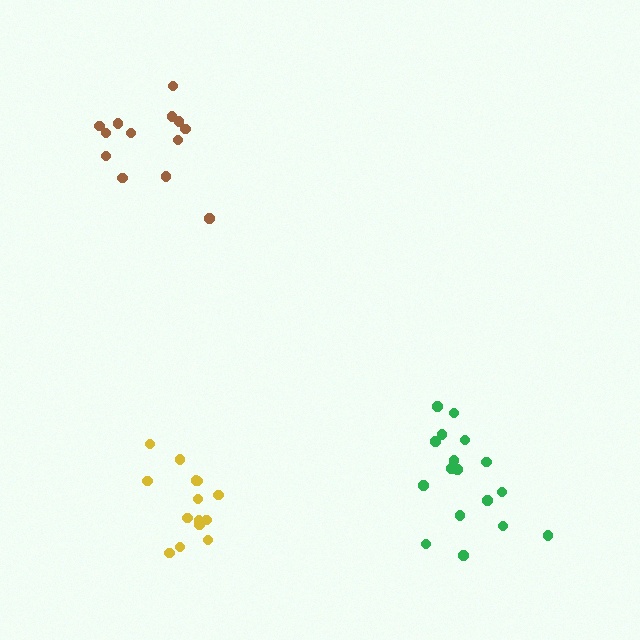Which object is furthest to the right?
The green cluster is rightmost.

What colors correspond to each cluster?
The clusters are colored: green, brown, yellow.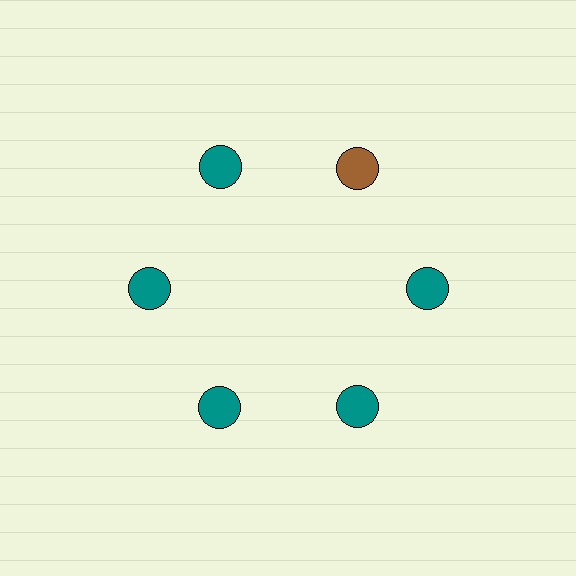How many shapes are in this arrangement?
There are 6 shapes arranged in a ring pattern.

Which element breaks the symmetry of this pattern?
The brown circle at roughly the 1 o'clock position breaks the symmetry. All other shapes are teal circles.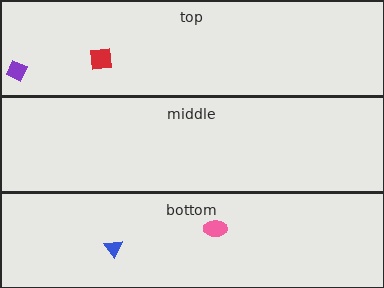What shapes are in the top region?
The red square, the purple diamond.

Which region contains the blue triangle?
The bottom region.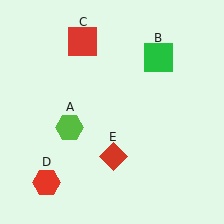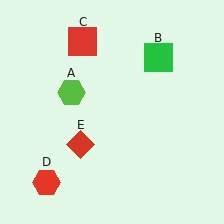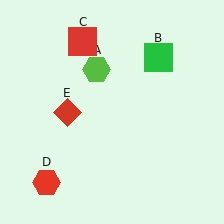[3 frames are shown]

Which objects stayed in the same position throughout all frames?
Green square (object B) and red square (object C) and red hexagon (object D) remained stationary.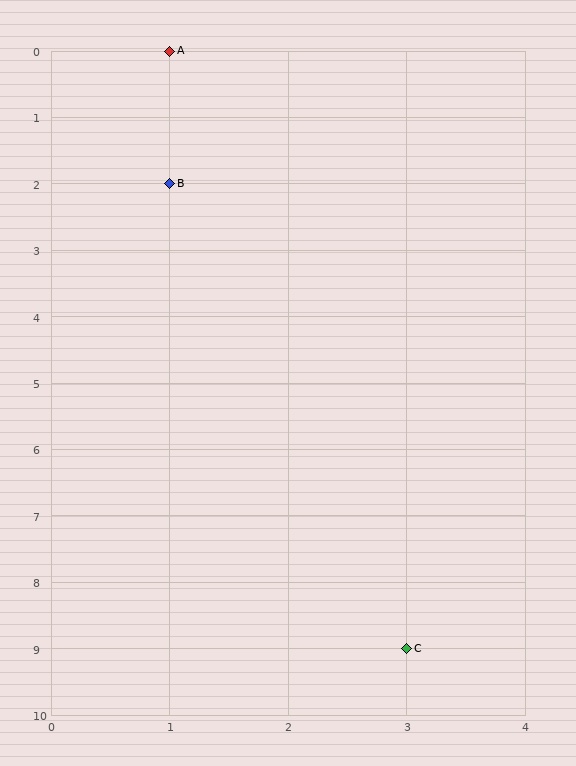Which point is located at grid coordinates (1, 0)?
Point A is at (1, 0).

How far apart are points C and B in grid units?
Points C and B are 2 columns and 7 rows apart (about 7.3 grid units diagonally).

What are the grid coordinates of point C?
Point C is at grid coordinates (3, 9).